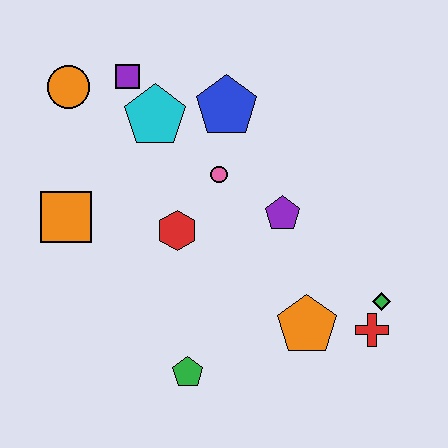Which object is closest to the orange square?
The red hexagon is closest to the orange square.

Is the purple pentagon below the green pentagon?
No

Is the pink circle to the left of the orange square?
No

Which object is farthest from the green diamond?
The orange circle is farthest from the green diamond.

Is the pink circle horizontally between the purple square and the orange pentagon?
Yes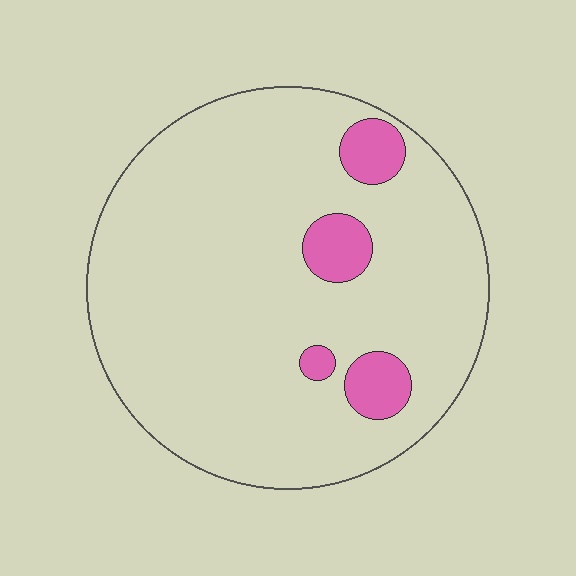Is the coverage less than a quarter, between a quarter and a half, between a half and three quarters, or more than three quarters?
Less than a quarter.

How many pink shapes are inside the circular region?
4.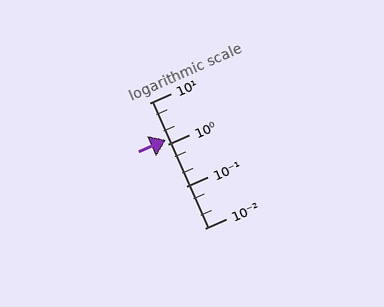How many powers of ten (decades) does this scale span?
The scale spans 3 decades, from 0.01 to 10.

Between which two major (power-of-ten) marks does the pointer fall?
The pointer is between 1 and 10.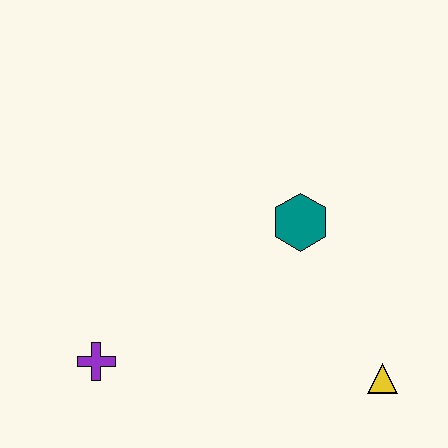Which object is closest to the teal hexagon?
The yellow triangle is closest to the teal hexagon.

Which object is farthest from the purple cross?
The yellow triangle is farthest from the purple cross.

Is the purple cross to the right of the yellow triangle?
No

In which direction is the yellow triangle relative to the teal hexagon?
The yellow triangle is below the teal hexagon.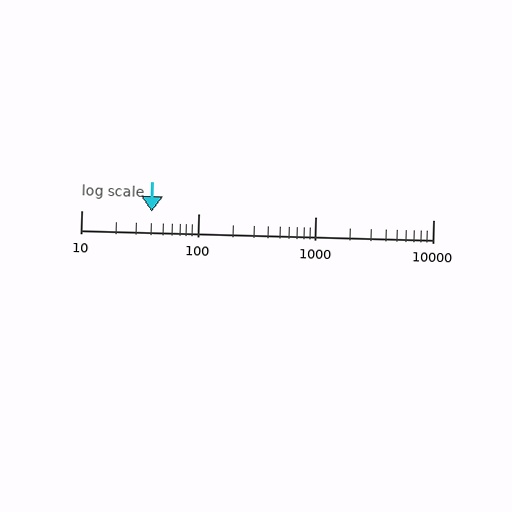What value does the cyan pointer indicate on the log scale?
The pointer indicates approximately 40.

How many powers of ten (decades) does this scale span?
The scale spans 3 decades, from 10 to 10000.